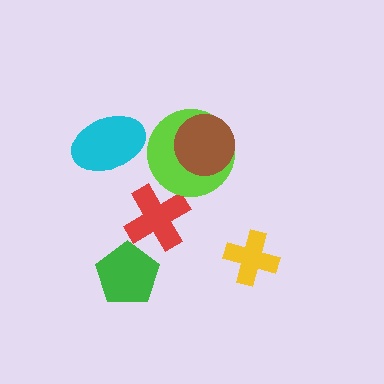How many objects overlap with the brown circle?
1 object overlaps with the brown circle.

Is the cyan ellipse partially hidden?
No, no other shape covers it.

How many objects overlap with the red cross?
0 objects overlap with the red cross.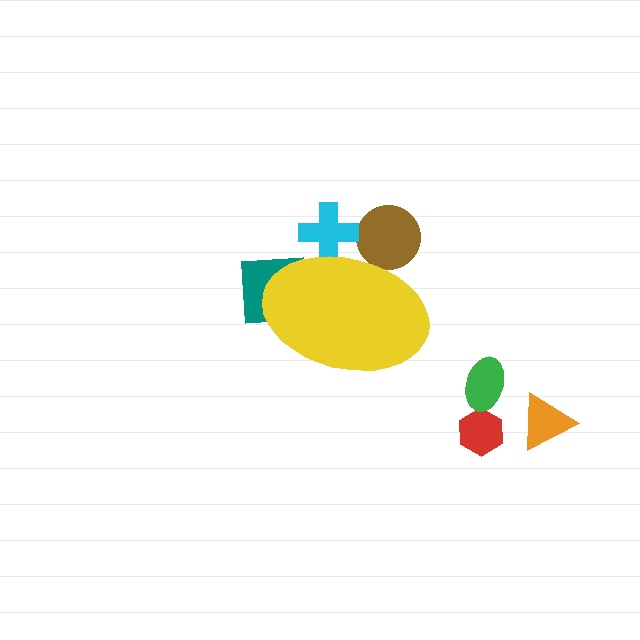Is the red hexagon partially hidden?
No, the red hexagon is fully visible.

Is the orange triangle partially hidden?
No, the orange triangle is fully visible.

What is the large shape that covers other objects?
A yellow ellipse.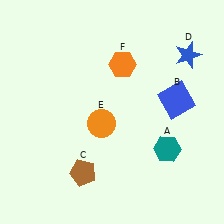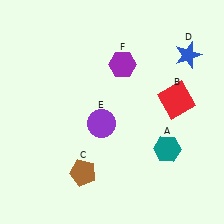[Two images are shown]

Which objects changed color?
B changed from blue to red. E changed from orange to purple. F changed from orange to purple.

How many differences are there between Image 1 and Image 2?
There are 3 differences between the two images.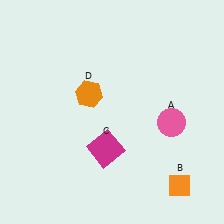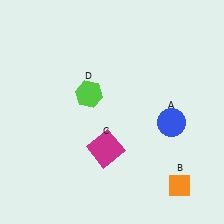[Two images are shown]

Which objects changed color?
A changed from pink to blue. D changed from orange to lime.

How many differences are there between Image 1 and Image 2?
There are 2 differences between the two images.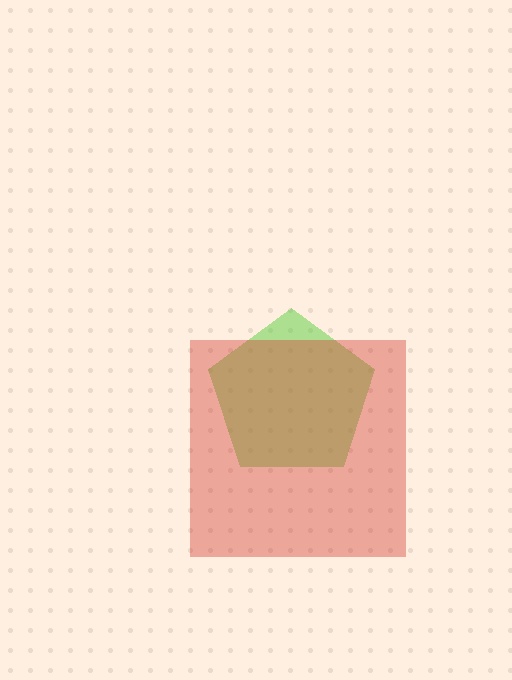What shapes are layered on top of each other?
The layered shapes are: a lime pentagon, a red square.